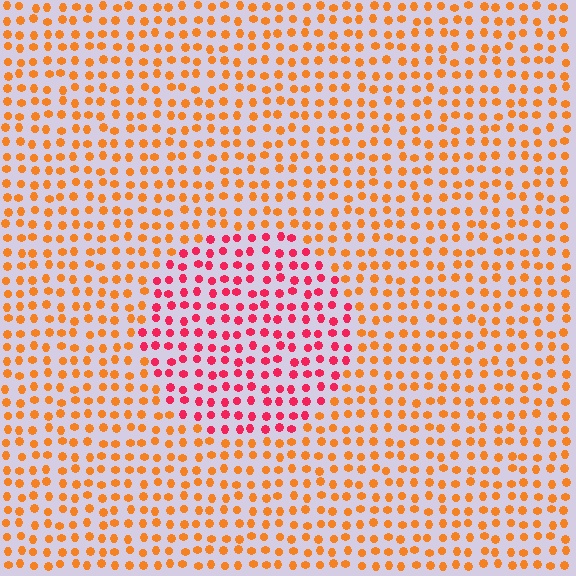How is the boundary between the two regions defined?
The boundary is defined purely by a slight shift in hue (about 44 degrees). Spacing, size, and orientation are identical on both sides.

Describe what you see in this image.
The image is filled with small orange elements in a uniform arrangement. A circle-shaped region is visible where the elements are tinted to a slightly different hue, forming a subtle color boundary.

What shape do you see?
I see a circle.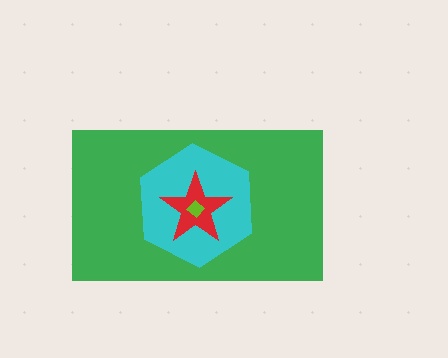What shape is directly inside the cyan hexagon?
The red star.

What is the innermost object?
The lime diamond.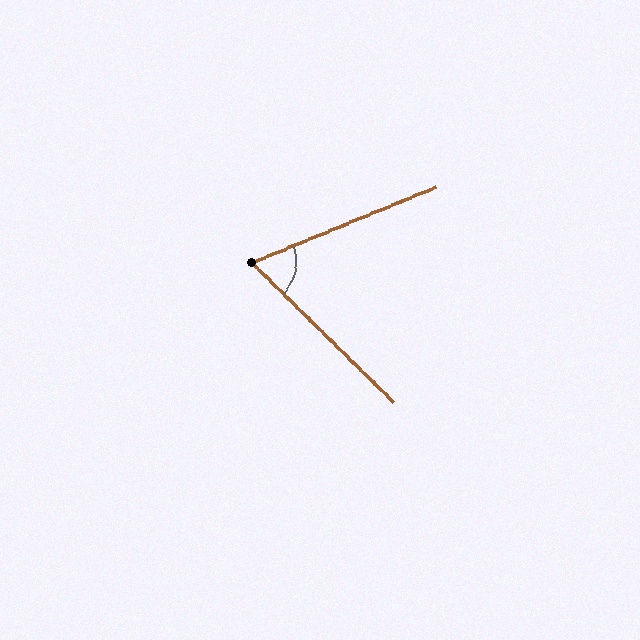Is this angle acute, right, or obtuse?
It is acute.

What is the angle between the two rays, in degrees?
Approximately 67 degrees.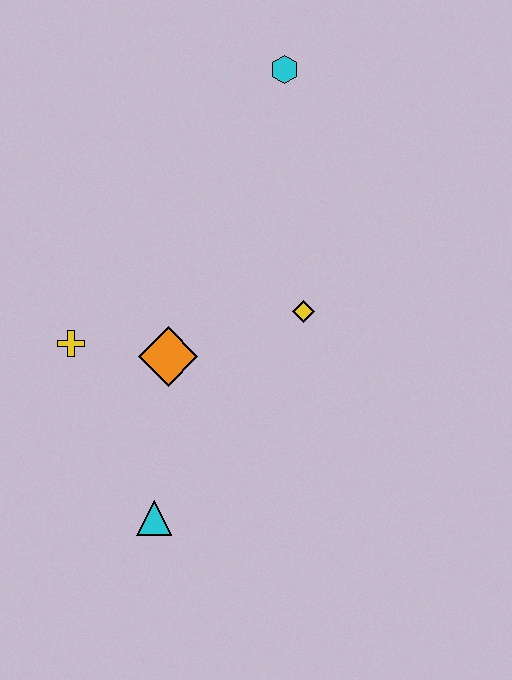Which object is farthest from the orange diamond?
The cyan hexagon is farthest from the orange diamond.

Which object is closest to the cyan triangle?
The orange diamond is closest to the cyan triangle.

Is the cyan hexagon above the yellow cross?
Yes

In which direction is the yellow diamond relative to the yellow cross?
The yellow diamond is to the right of the yellow cross.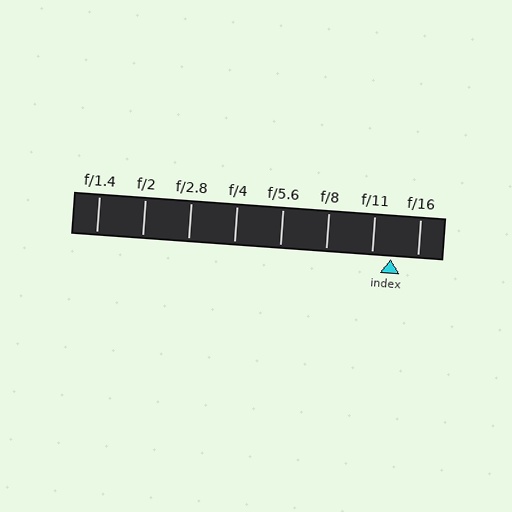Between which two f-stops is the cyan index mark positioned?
The index mark is between f/11 and f/16.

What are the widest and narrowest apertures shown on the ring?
The widest aperture shown is f/1.4 and the narrowest is f/16.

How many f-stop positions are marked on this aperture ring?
There are 8 f-stop positions marked.